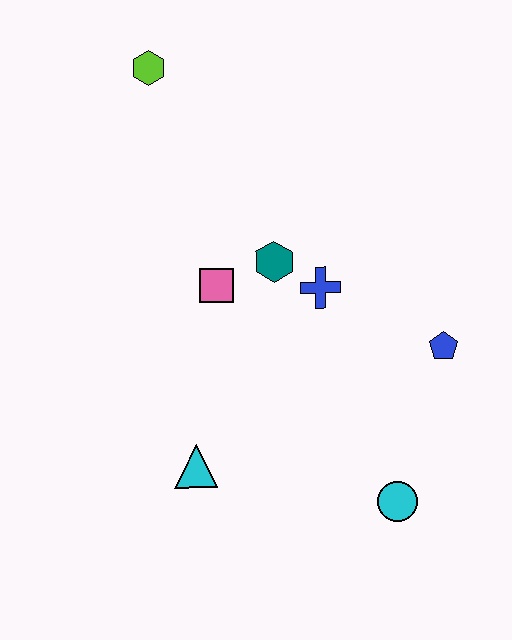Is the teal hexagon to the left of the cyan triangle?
No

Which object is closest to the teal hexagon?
The blue cross is closest to the teal hexagon.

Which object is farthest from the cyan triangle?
The lime hexagon is farthest from the cyan triangle.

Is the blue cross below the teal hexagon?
Yes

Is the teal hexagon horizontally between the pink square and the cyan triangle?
No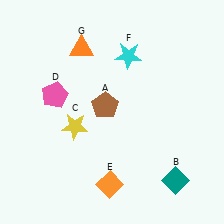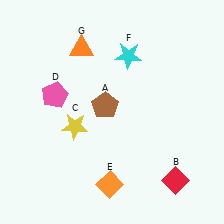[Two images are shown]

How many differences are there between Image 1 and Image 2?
There is 1 difference between the two images.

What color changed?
The diamond (B) changed from teal in Image 1 to red in Image 2.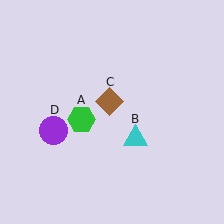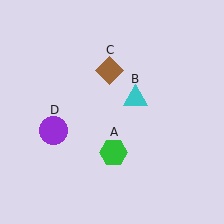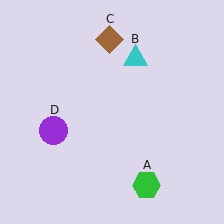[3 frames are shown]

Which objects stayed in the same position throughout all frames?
Purple circle (object D) remained stationary.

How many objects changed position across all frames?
3 objects changed position: green hexagon (object A), cyan triangle (object B), brown diamond (object C).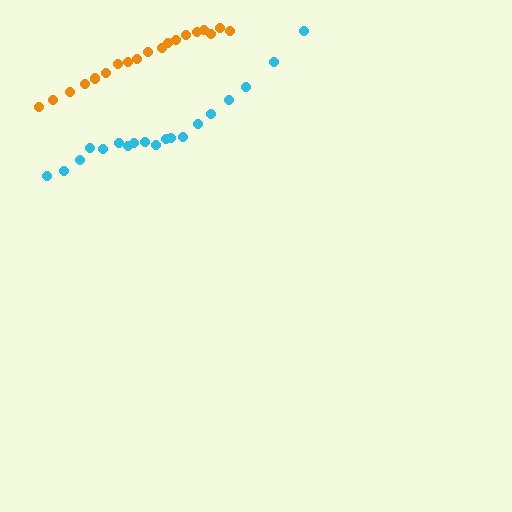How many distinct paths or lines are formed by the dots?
There are 2 distinct paths.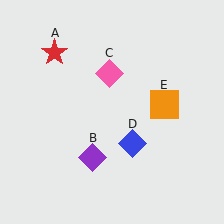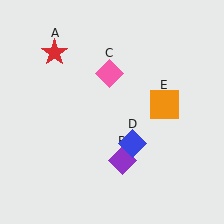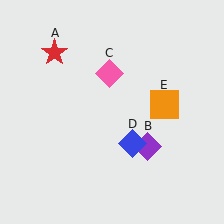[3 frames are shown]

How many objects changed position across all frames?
1 object changed position: purple diamond (object B).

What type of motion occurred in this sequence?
The purple diamond (object B) rotated counterclockwise around the center of the scene.